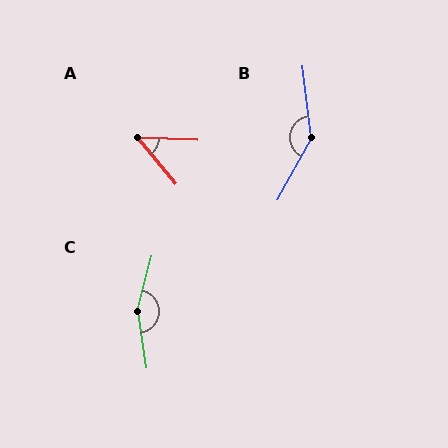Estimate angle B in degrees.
Approximately 144 degrees.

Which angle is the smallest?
A, at approximately 48 degrees.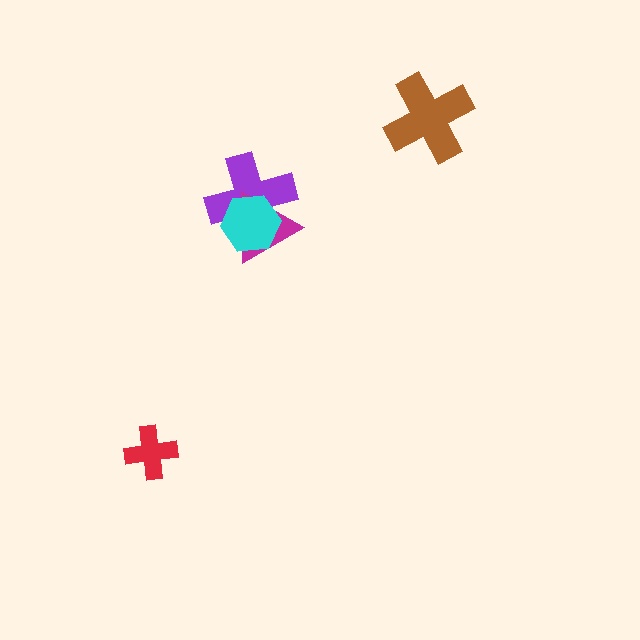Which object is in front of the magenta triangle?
The cyan hexagon is in front of the magenta triangle.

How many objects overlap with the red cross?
0 objects overlap with the red cross.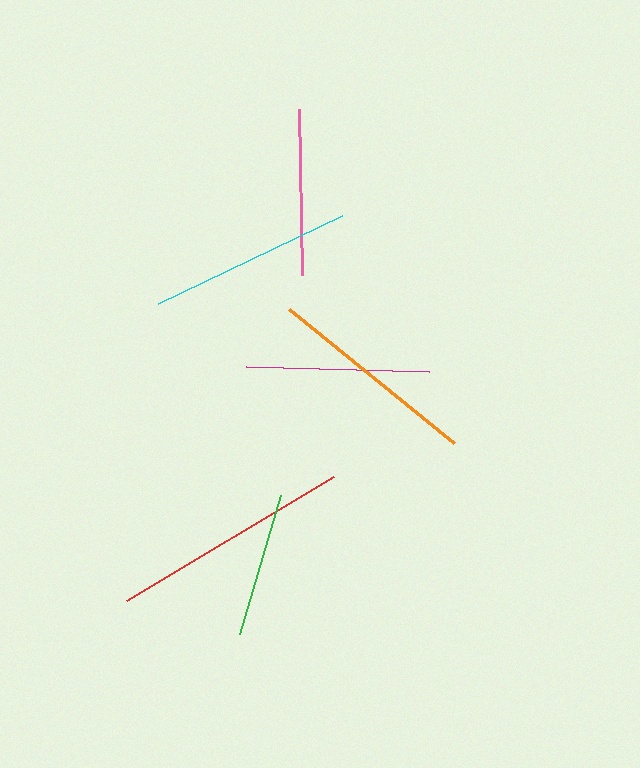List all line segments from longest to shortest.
From longest to shortest: red, orange, cyan, magenta, pink, green.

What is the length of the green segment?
The green segment is approximately 145 pixels long.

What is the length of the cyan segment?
The cyan segment is approximately 204 pixels long.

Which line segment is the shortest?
The green line is the shortest at approximately 145 pixels.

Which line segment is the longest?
The red line is the longest at approximately 242 pixels.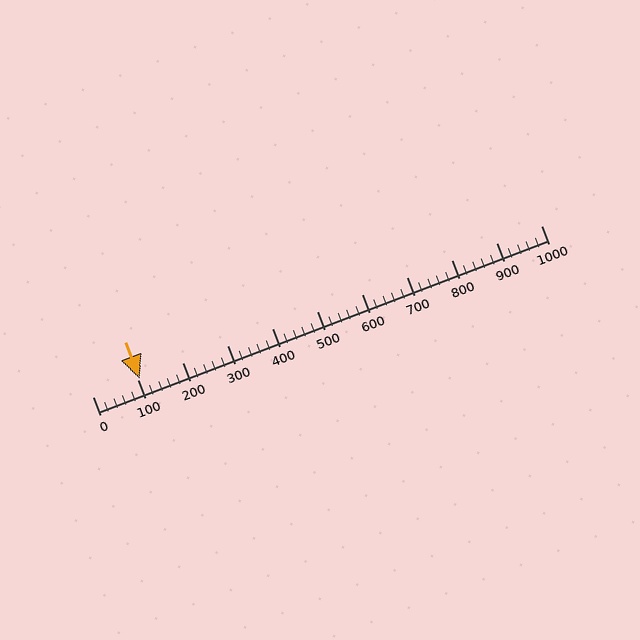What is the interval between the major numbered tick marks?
The major tick marks are spaced 100 units apart.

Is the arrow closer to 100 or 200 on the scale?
The arrow is closer to 100.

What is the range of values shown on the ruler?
The ruler shows values from 0 to 1000.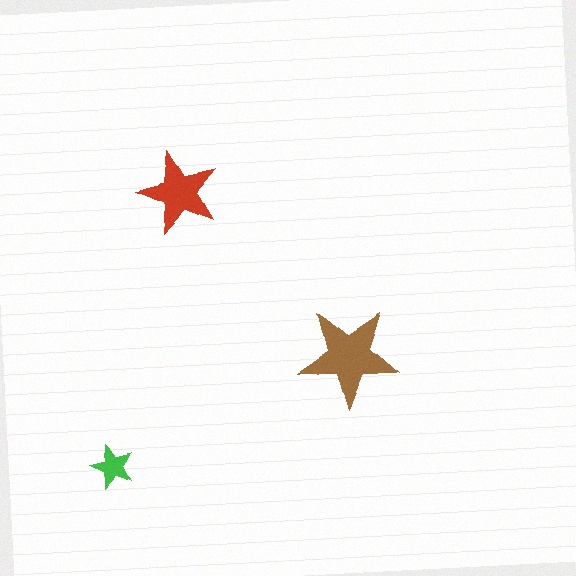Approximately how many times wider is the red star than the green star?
About 2 times wider.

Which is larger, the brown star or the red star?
The brown one.